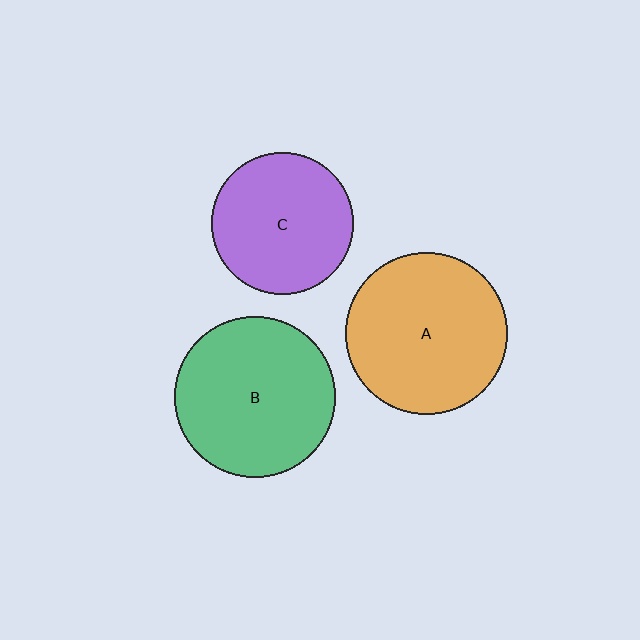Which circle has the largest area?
Circle A (orange).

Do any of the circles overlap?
No, none of the circles overlap.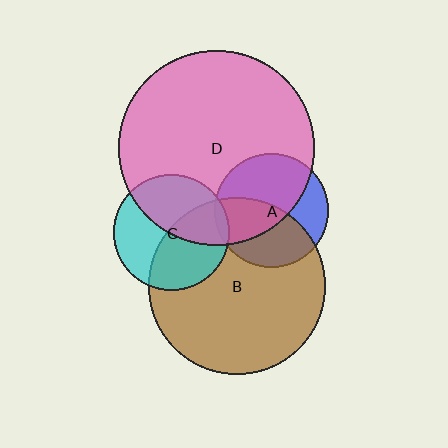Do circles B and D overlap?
Yes.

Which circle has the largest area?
Circle D (pink).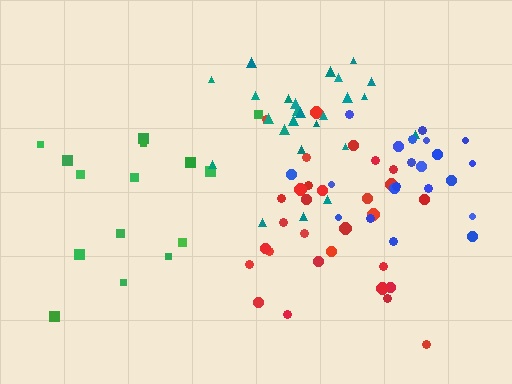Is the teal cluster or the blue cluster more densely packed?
Teal.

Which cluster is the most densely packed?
Teal.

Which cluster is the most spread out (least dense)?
Green.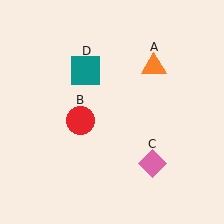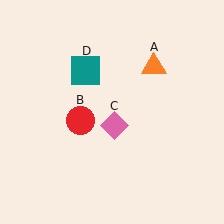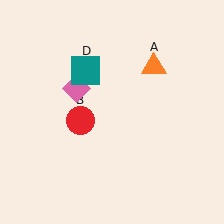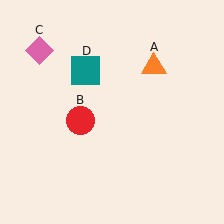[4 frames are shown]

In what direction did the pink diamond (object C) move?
The pink diamond (object C) moved up and to the left.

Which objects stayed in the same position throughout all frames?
Orange triangle (object A) and red circle (object B) and teal square (object D) remained stationary.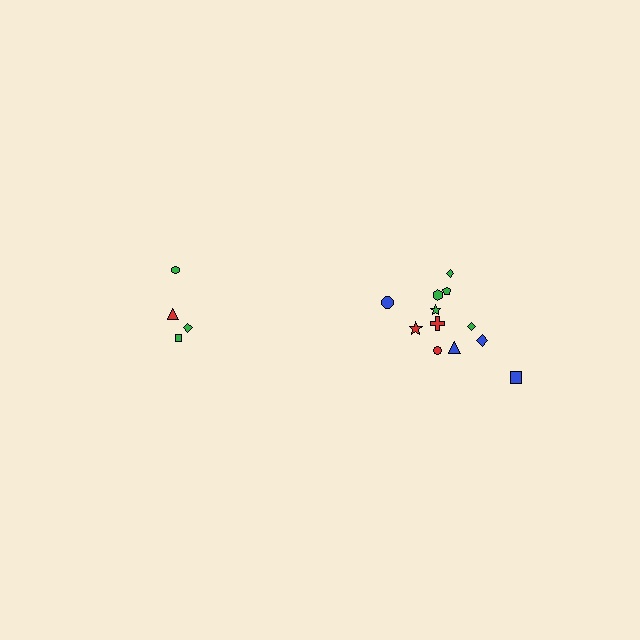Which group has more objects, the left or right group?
The right group.